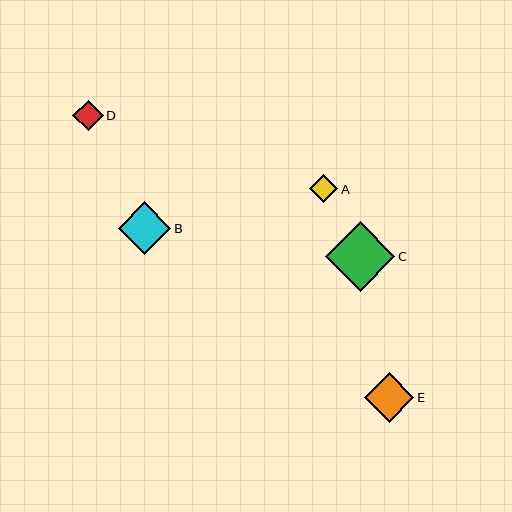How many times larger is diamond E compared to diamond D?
Diamond E is approximately 1.6 times the size of diamond D.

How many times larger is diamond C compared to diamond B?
Diamond C is approximately 1.3 times the size of diamond B.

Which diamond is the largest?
Diamond C is the largest with a size of approximately 70 pixels.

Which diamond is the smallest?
Diamond A is the smallest with a size of approximately 29 pixels.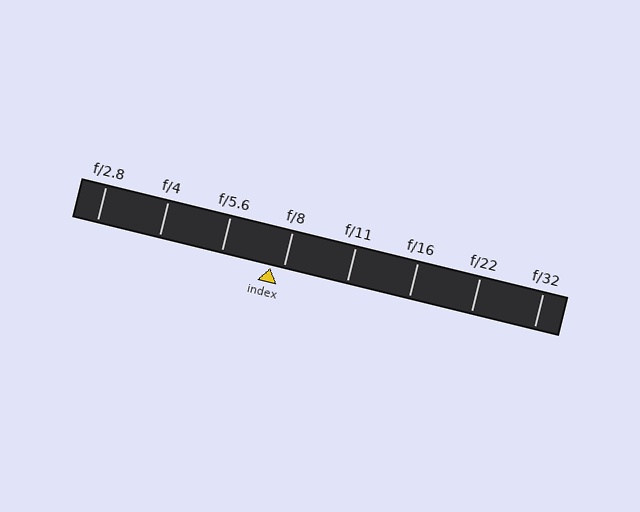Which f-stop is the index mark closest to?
The index mark is closest to f/8.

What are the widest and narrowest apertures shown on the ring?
The widest aperture shown is f/2.8 and the narrowest is f/32.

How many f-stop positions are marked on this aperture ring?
There are 8 f-stop positions marked.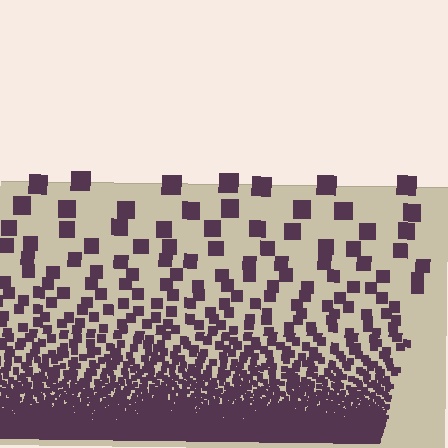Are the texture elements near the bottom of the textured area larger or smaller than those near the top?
Smaller. The gradient is inverted — elements near the bottom are smaller and denser.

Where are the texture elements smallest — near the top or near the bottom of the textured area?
Near the bottom.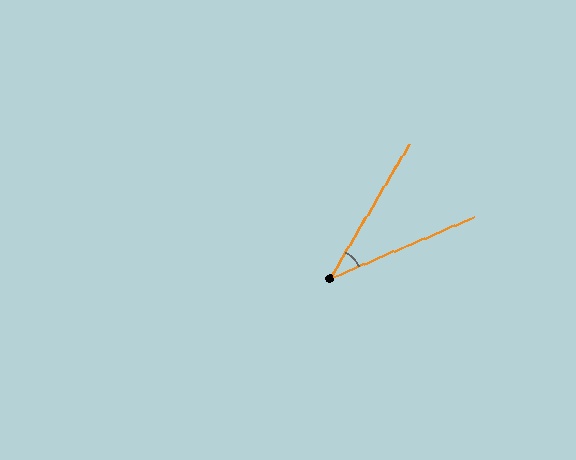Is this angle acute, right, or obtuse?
It is acute.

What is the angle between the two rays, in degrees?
Approximately 37 degrees.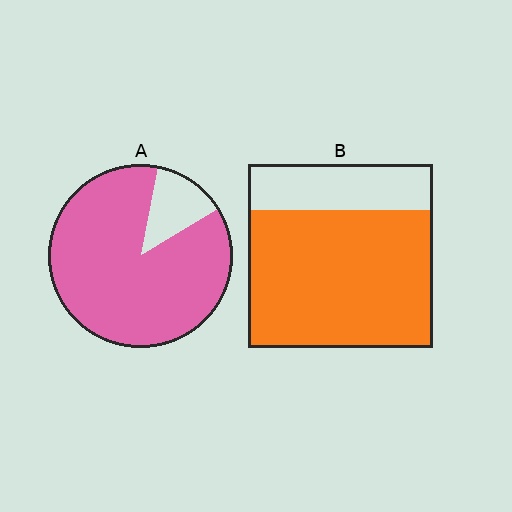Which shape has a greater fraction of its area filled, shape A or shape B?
Shape A.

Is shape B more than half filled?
Yes.